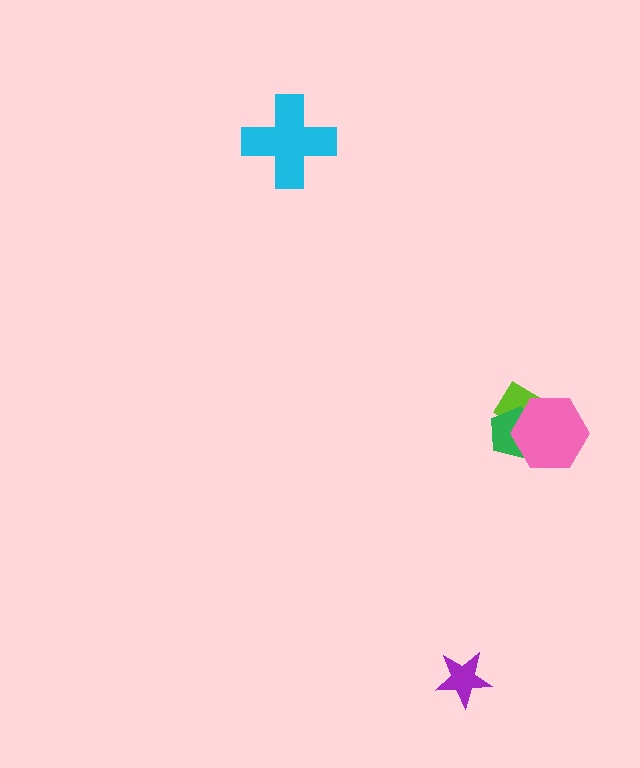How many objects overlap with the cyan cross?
0 objects overlap with the cyan cross.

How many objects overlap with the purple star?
0 objects overlap with the purple star.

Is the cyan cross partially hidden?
No, no other shape covers it.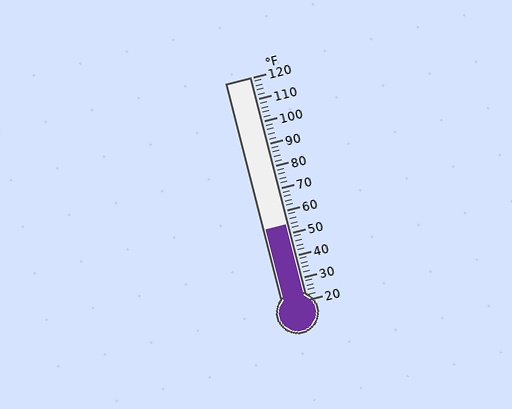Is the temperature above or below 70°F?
The temperature is below 70°F.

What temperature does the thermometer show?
The thermometer shows approximately 54°F.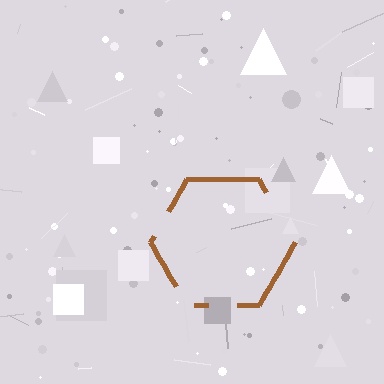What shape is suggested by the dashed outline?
The dashed outline suggests a hexagon.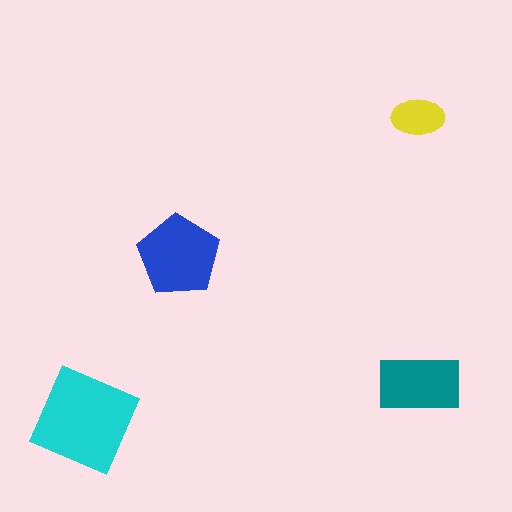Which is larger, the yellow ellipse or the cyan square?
The cyan square.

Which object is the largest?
The cyan square.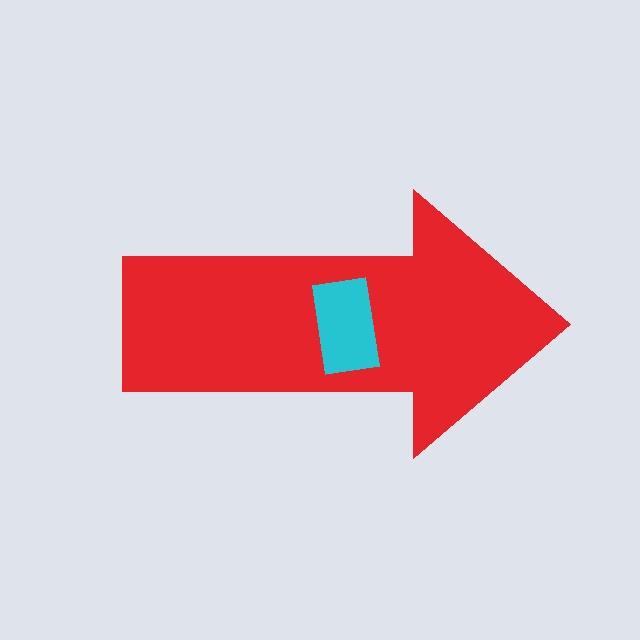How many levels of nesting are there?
2.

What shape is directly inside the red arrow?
The cyan rectangle.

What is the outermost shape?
The red arrow.